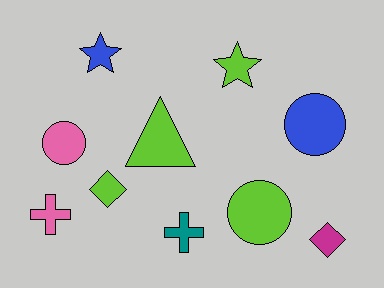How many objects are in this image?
There are 10 objects.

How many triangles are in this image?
There is 1 triangle.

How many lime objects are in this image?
There are 4 lime objects.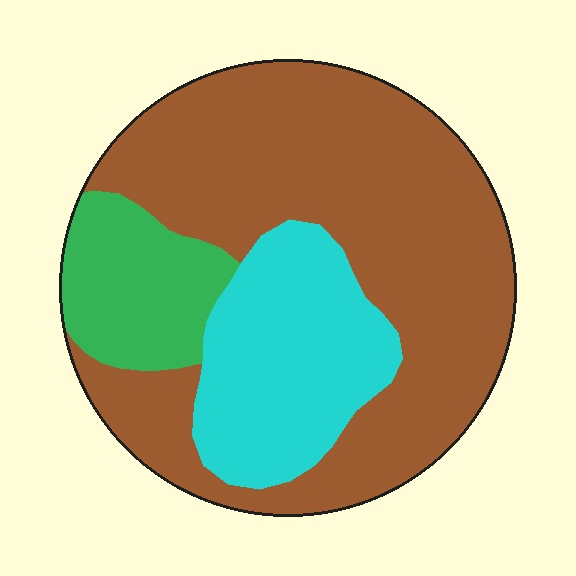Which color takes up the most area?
Brown, at roughly 65%.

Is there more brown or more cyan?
Brown.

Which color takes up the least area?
Green, at roughly 15%.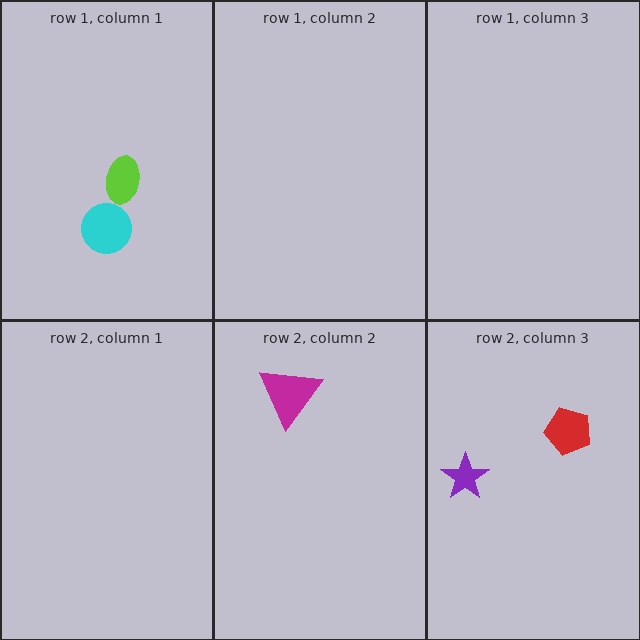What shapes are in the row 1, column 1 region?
The lime ellipse, the cyan circle.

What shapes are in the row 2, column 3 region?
The red pentagon, the purple star.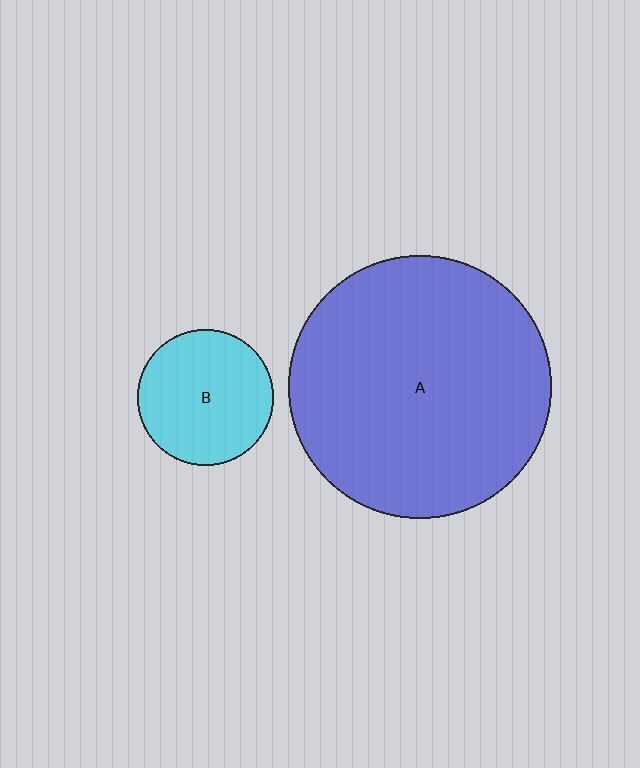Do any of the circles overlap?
No, none of the circles overlap.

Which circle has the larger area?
Circle A (blue).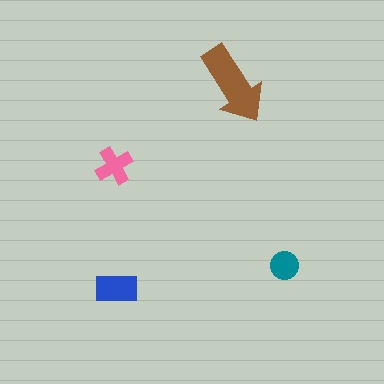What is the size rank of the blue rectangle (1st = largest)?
2nd.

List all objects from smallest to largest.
The teal circle, the pink cross, the blue rectangle, the brown arrow.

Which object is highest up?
The brown arrow is topmost.